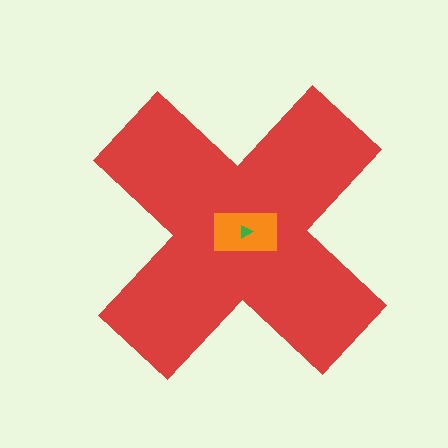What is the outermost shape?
The red cross.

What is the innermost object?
The green triangle.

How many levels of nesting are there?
3.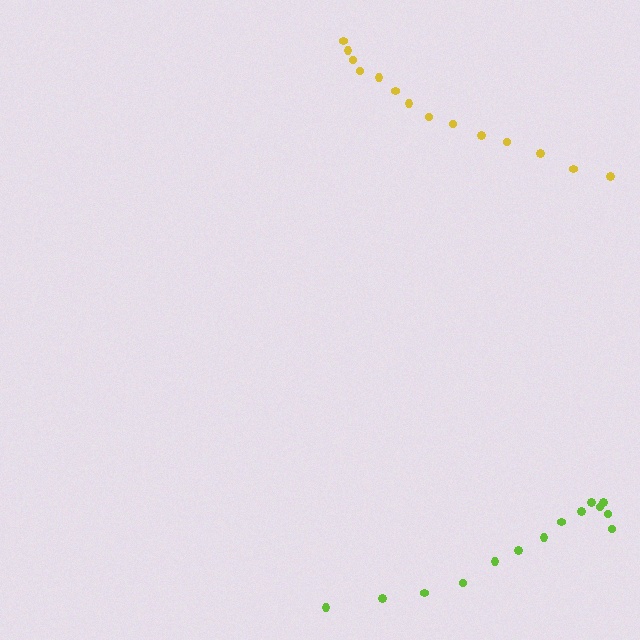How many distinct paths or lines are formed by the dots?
There are 2 distinct paths.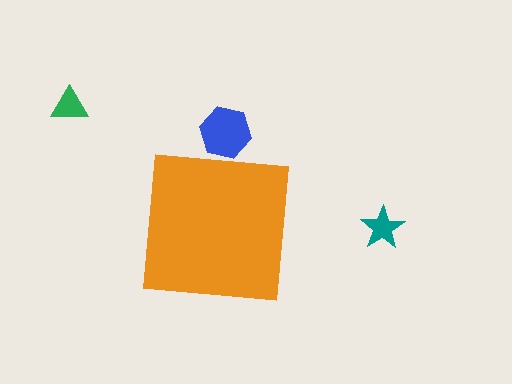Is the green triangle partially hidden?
No, the green triangle is fully visible.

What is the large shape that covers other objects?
An orange square.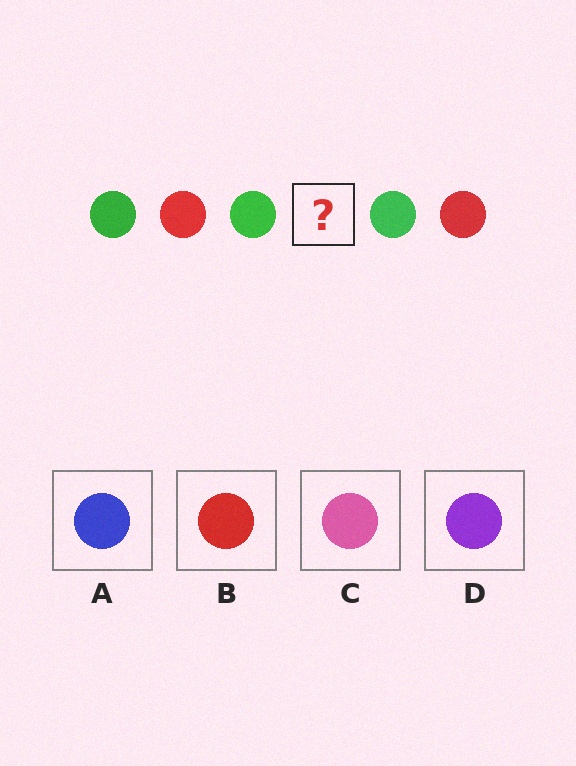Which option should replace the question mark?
Option B.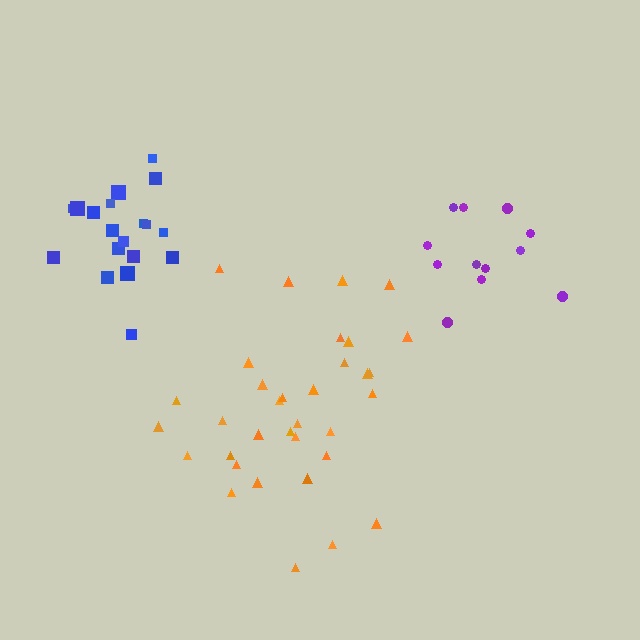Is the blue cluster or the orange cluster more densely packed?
Blue.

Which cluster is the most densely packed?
Blue.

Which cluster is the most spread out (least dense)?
Purple.